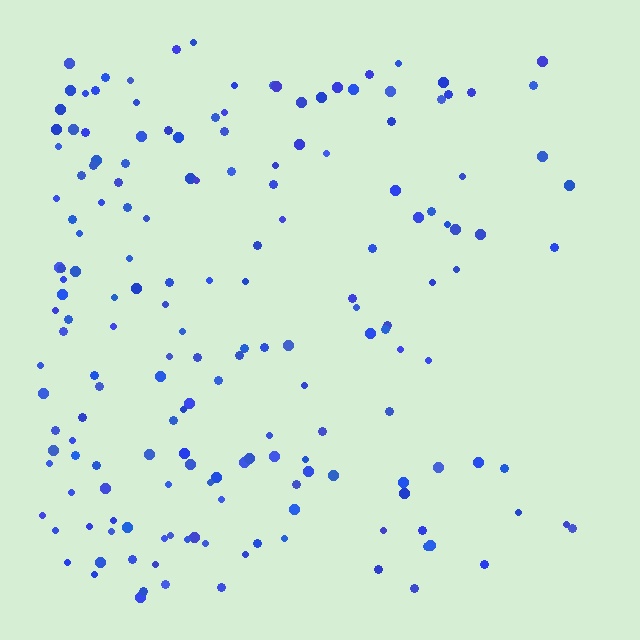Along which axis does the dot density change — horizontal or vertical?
Horizontal.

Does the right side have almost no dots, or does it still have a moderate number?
Still a moderate number, just noticeably fewer than the left.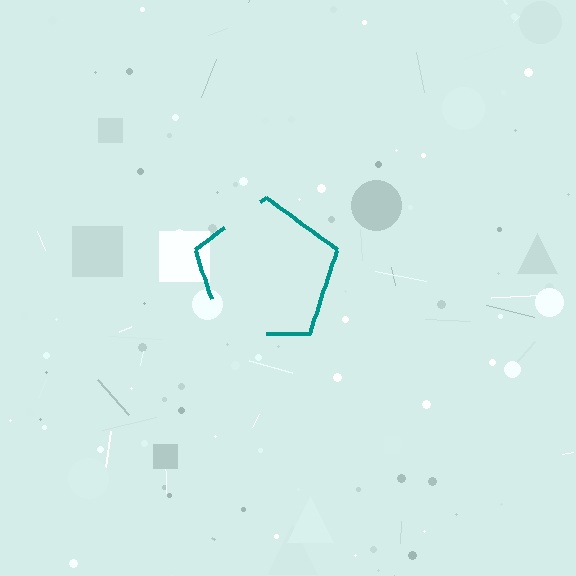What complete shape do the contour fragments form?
The contour fragments form a pentagon.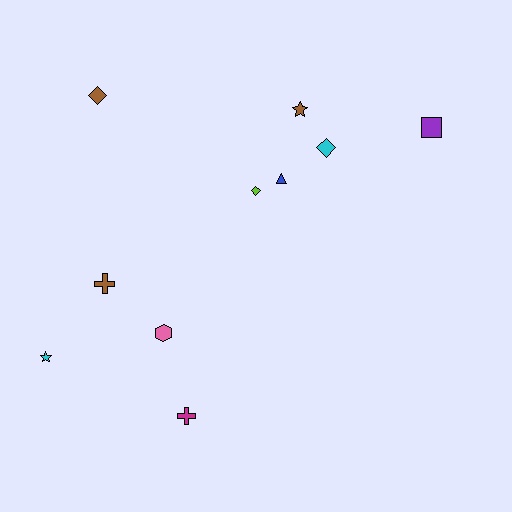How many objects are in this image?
There are 10 objects.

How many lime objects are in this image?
There is 1 lime object.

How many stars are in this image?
There are 2 stars.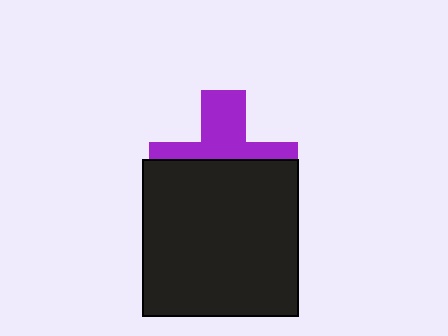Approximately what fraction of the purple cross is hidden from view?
Roughly 57% of the purple cross is hidden behind the black square.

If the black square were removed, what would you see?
You would see the complete purple cross.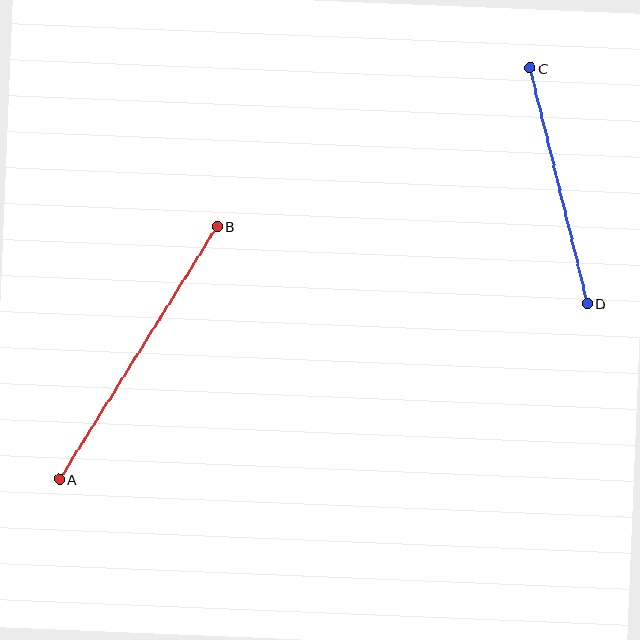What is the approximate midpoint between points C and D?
The midpoint is at approximately (559, 186) pixels.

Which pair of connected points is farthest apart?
Points A and B are farthest apart.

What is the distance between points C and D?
The distance is approximately 242 pixels.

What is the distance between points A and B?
The distance is approximately 298 pixels.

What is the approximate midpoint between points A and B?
The midpoint is at approximately (138, 353) pixels.